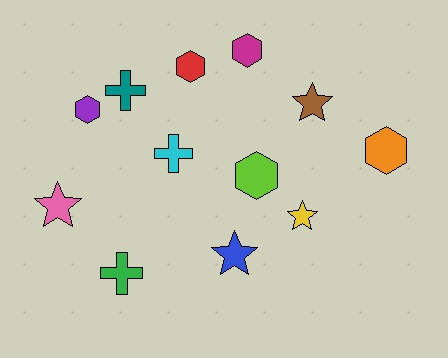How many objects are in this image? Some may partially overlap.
There are 12 objects.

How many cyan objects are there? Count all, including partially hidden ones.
There is 1 cyan object.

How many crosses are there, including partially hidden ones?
There are 3 crosses.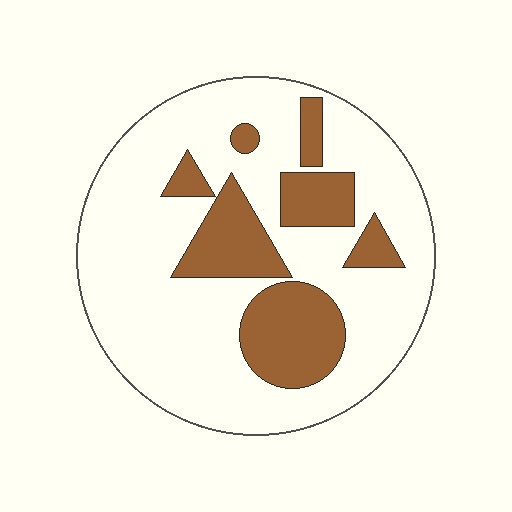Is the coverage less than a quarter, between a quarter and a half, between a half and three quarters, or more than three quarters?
Less than a quarter.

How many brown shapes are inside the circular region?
7.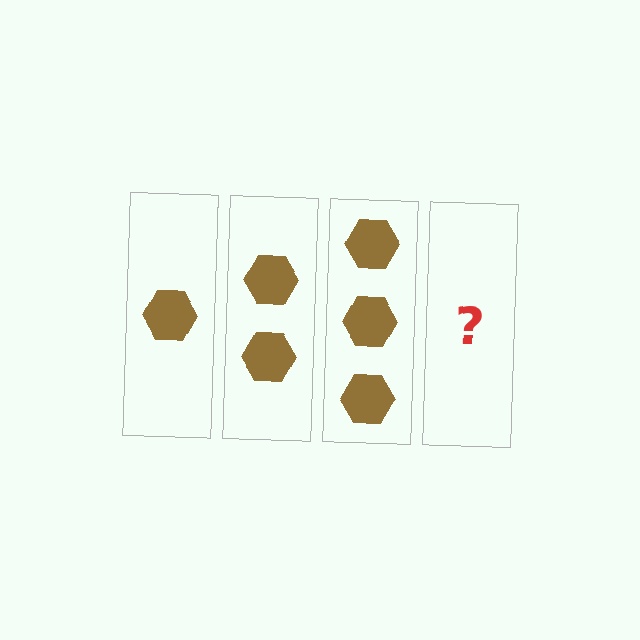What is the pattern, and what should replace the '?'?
The pattern is that each step adds one more hexagon. The '?' should be 4 hexagons.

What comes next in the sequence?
The next element should be 4 hexagons.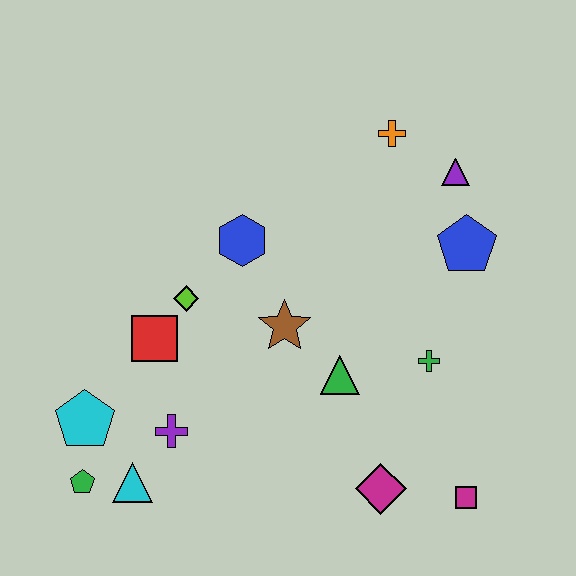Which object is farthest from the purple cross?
The purple triangle is farthest from the purple cross.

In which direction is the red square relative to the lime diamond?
The red square is below the lime diamond.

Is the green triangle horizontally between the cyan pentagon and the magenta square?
Yes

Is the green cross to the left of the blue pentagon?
Yes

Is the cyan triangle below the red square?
Yes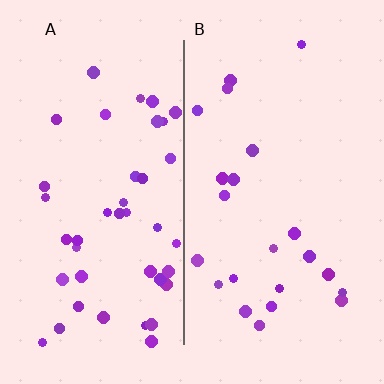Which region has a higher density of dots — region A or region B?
A (the left).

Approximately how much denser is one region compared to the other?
Approximately 1.9× — region A over region B.